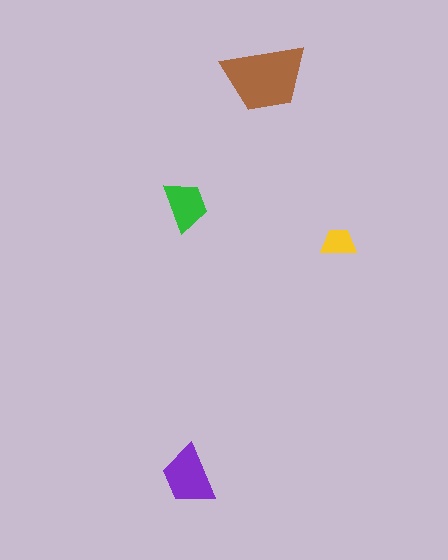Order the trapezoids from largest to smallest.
the brown one, the purple one, the green one, the yellow one.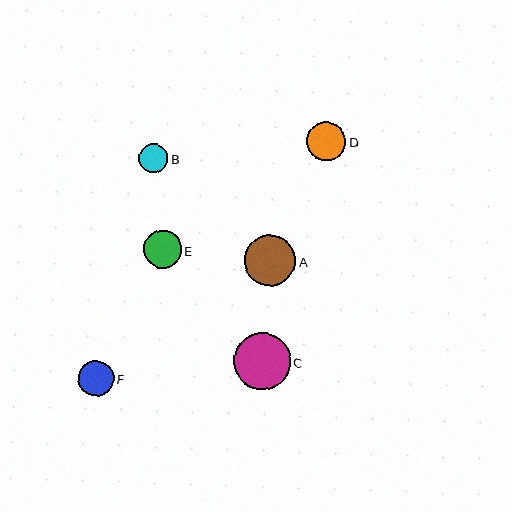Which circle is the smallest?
Circle B is the smallest with a size of approximately 29 pixels.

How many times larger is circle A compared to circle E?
Circle A is approximately 1.3 times the size of circle E.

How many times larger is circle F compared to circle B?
Circle F is approximately 1.2 times the size of circle B.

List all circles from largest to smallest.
From largest to smallest: C, A, D, E, F, B.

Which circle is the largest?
Circle C is the largest with a size of approximately 57 pixels.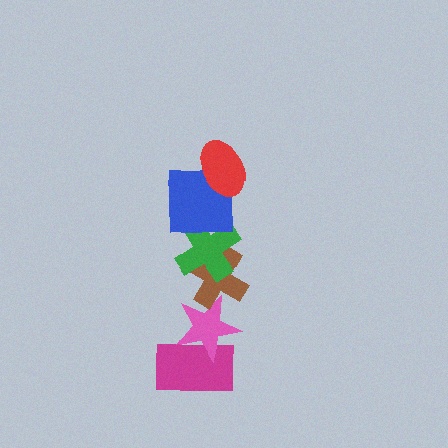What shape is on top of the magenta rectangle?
The pink star is on top of the magenta rectangle.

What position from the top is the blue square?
The blue square is 2nd from the top.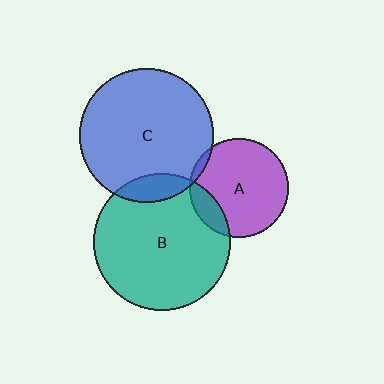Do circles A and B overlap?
Yes.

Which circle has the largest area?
Circle B (teal).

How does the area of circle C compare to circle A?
Approximately 1.8 times.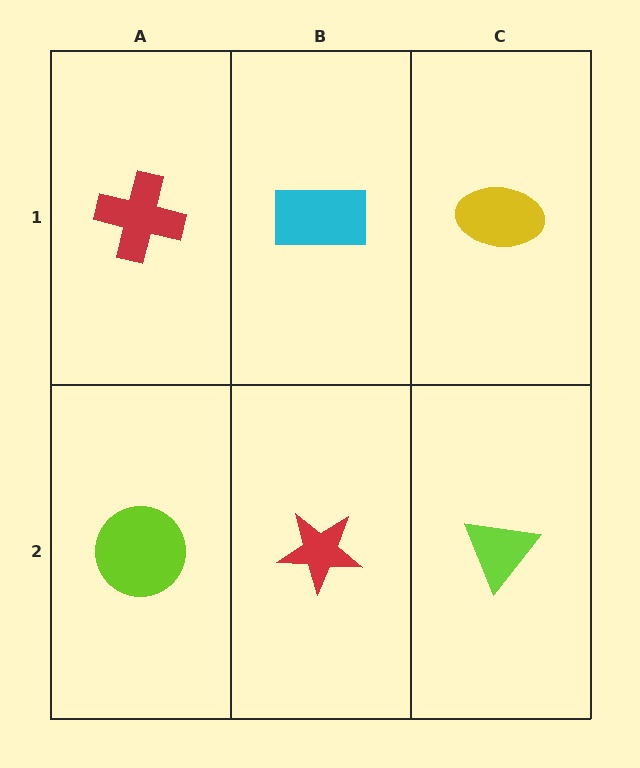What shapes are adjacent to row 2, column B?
A cyan rectangle (row 1, column B), a lime circle (row 2, column A), a lime triangle (row 2, column C).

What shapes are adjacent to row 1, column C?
A lime triangle (row 2, column C), a cyan rectangle (row 1, column B).